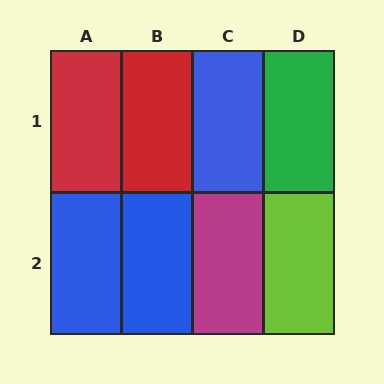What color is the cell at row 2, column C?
Magenta.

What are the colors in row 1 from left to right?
Red, red, blue, green.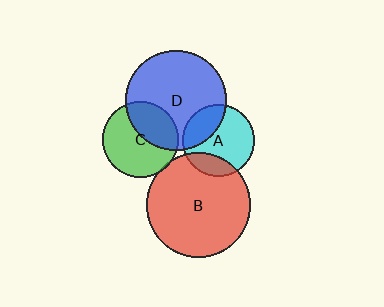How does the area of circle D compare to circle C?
Approximately 1.8 times.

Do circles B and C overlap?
Yes.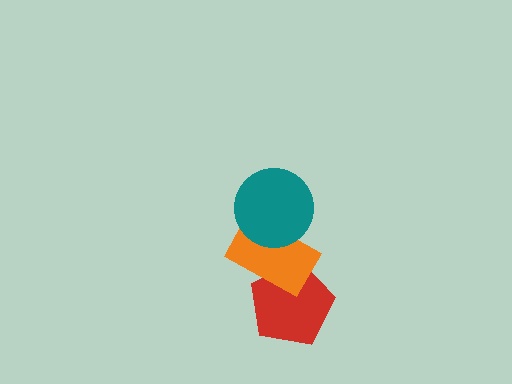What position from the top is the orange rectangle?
The orange rectangle is 2nd from the top.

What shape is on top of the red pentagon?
The orange rectangle is on top of the red pentagon.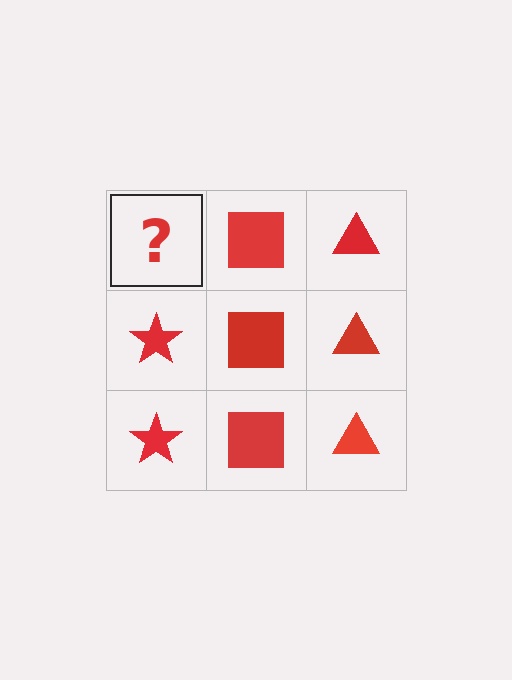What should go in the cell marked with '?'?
The missing cell should contain a red star.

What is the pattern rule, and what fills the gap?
The rule is that each column has a consistent shape. The gap should be filled with a red star.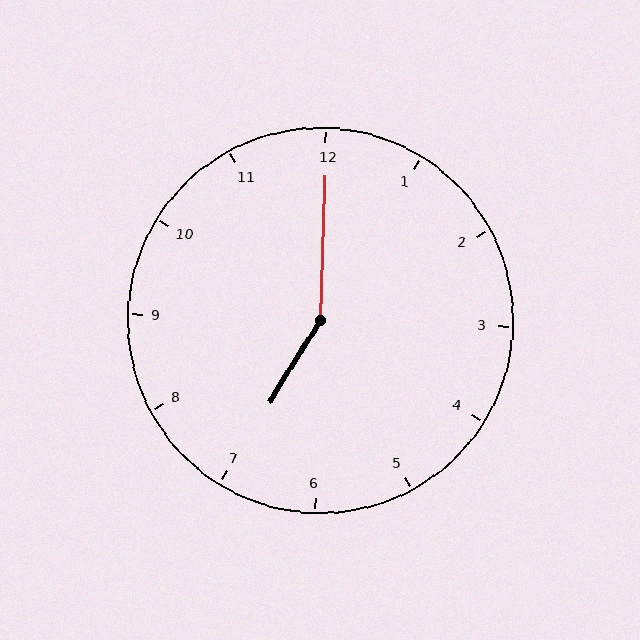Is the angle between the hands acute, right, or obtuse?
It is obtuse.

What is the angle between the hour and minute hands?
Approximately 150 degrees.